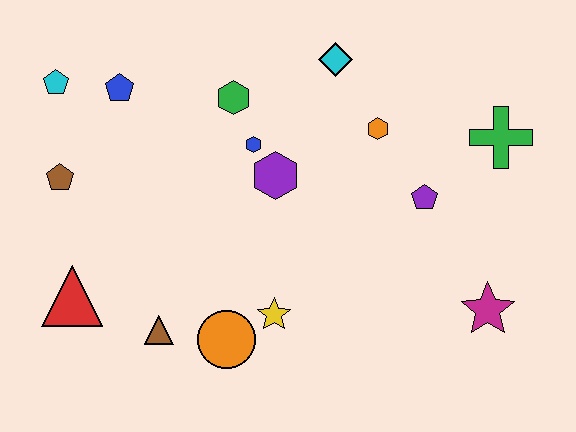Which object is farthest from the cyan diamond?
The red triangle is farthest from the cyan diamond.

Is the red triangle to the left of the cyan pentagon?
No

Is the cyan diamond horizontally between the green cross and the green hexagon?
Yes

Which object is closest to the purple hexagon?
The blue hexagon is closest to the purple hexagon.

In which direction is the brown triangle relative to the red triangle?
The brown triangle is to the right of the red triangle.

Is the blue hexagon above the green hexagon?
No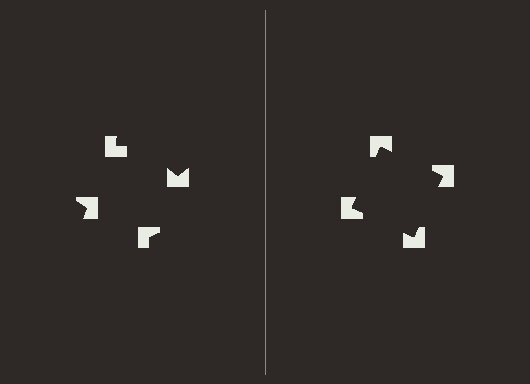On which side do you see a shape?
An illusory square appears on the right side. On the left side the wedge cuts are rotated, so no coherent shape forms.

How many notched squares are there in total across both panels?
8 — 4 on each side.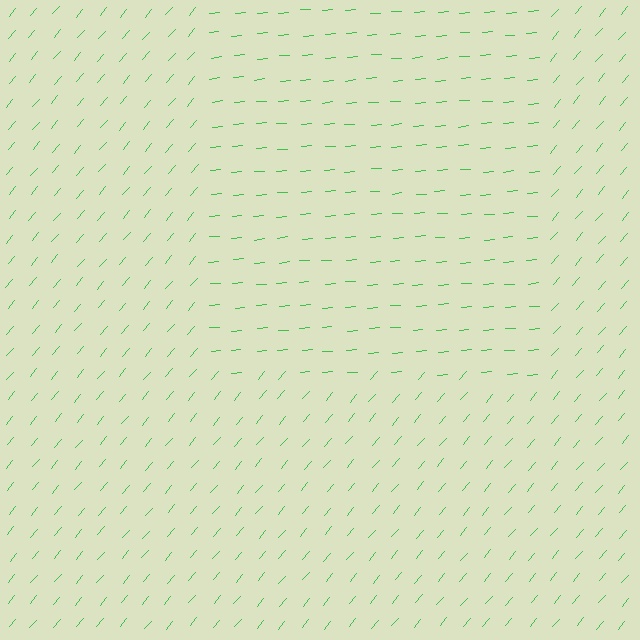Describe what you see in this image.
The image is filled with small green line segments. A rectangle region in the image has lines oriented differently from the surrounding lines, creating a visible texture boundary.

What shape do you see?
I see a rectangle.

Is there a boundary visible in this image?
Yes, there is a texture boundary formed by a change in line orientation.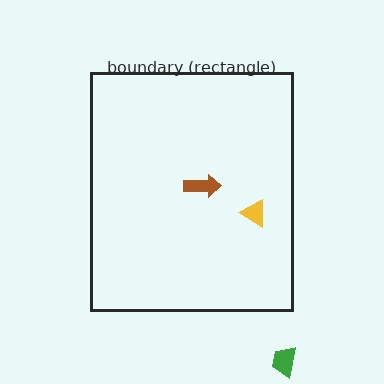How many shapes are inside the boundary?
2 inside, 1 outside.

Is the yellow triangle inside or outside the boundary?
Inside.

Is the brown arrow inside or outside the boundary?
Inside.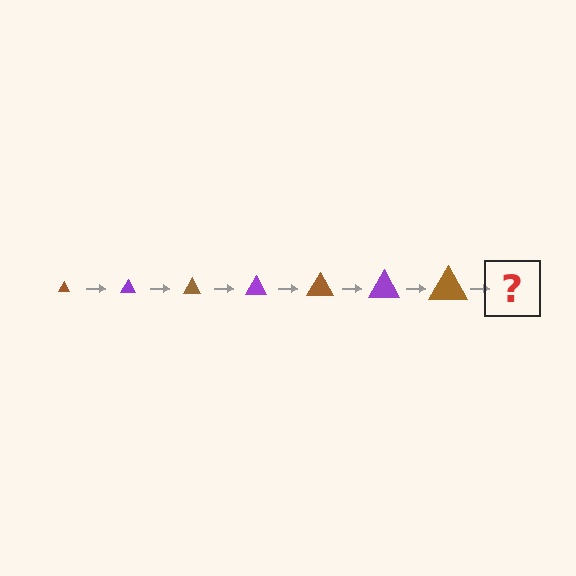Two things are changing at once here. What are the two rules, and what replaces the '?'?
The two rules are that the triangle grows larger each step and the color cycles through brown and purple. The '?' should be a purple triangle, larger than the previous one.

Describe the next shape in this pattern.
It should be a purple triangle, larger than the previous one.